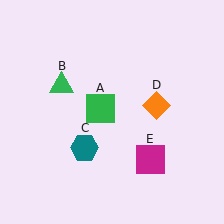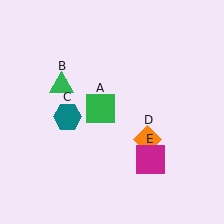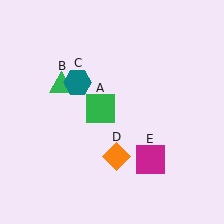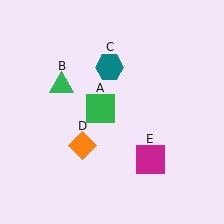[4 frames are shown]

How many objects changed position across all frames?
2 objects changed position: teal hexagon (object C), orange diamond (object D).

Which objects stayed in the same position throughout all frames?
Green square (object A) and green triangle (object B) and magenta square (object E) remained stationary.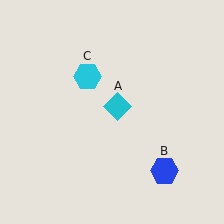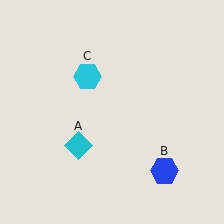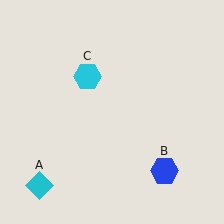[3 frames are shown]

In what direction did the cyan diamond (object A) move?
The cyan diamond (object A) moved down and to the left.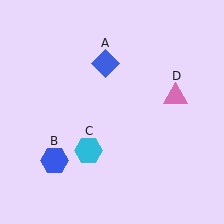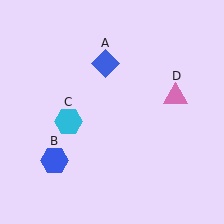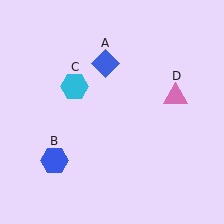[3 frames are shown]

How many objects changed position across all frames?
1 object changed position: cyan hexagon (object C).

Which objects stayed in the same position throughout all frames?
Blue diamond (object A) and blue hexagon (object B) and pink triangle (object D) remained stationary.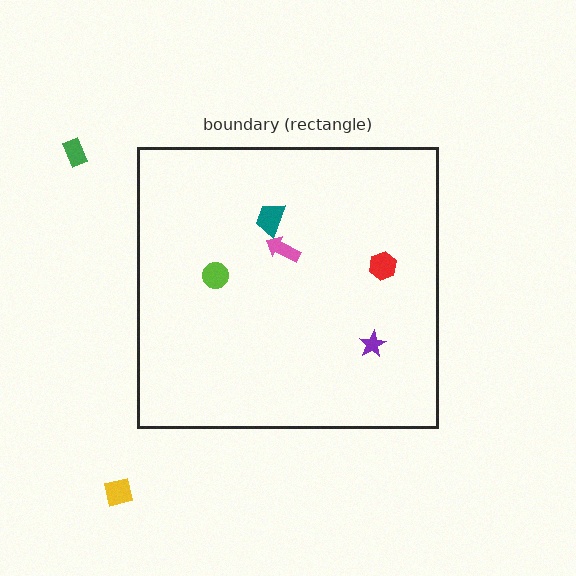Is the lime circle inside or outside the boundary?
Inside.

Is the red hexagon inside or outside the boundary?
Inside.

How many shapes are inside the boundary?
5 inside, 2 outside.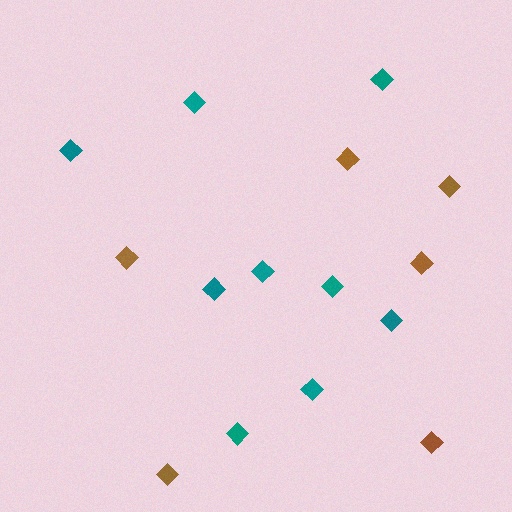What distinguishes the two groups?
There are 2 groups: one group of teal diamonds (9) and one group of brown diamonds (6).